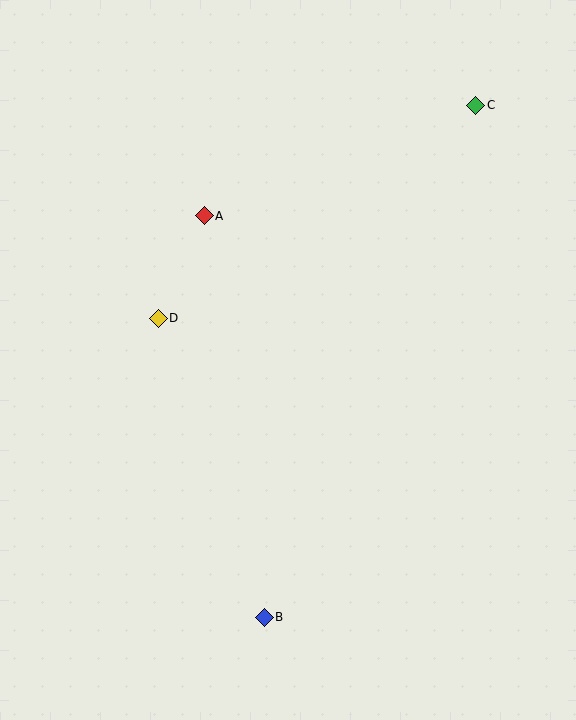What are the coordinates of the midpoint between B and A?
The midpoint between B and A is at (234, 416).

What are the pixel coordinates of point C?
Point C is at (476, 105).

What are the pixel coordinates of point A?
Point A is at (204, 216).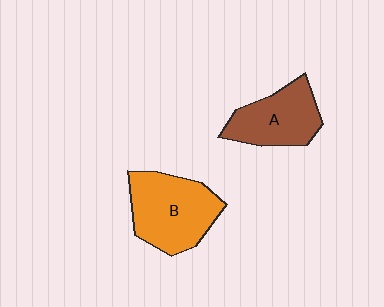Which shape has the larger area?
Shape B (orange).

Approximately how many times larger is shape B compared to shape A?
Approximately 1.3 times.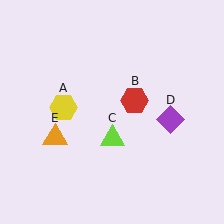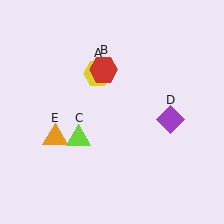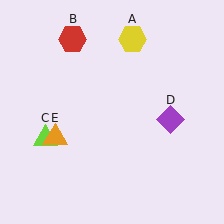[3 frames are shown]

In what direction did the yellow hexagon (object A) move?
The yellow hexagon (object A) moved up and to the right.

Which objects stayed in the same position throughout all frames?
Purple diamond (object D) and orange triangle (object E) remained stationary.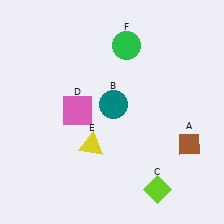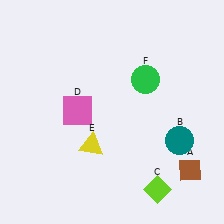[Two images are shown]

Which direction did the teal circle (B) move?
The teal circle (B) moved right.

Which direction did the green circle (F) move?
The green circle (F) moved down.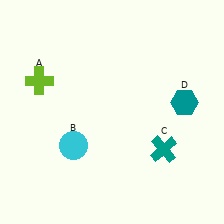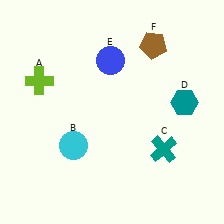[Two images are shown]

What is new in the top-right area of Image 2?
A brown pentagon (F) was added in the top-right area of Image 2.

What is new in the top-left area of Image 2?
A blue circle (E) was added in the top-left area of Image 2.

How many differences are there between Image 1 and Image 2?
There are 2 differences between the two images.